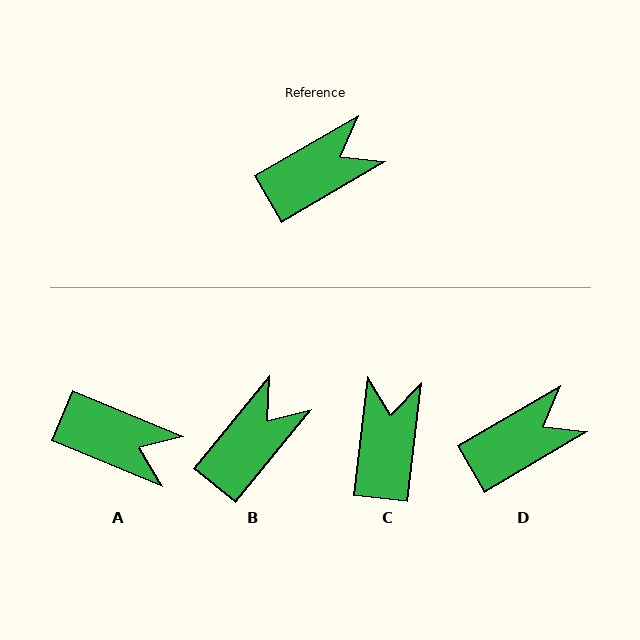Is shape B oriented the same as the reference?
No, it is off by about 21 degrees.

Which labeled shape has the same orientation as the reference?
D.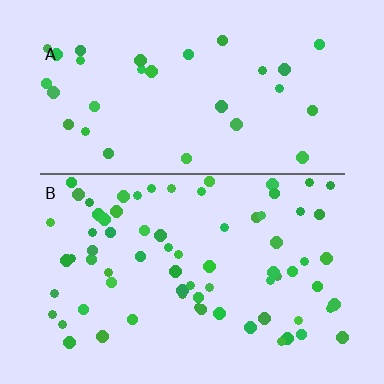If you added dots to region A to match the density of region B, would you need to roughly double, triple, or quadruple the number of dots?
Approximately double.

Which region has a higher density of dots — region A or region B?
B (the bottom).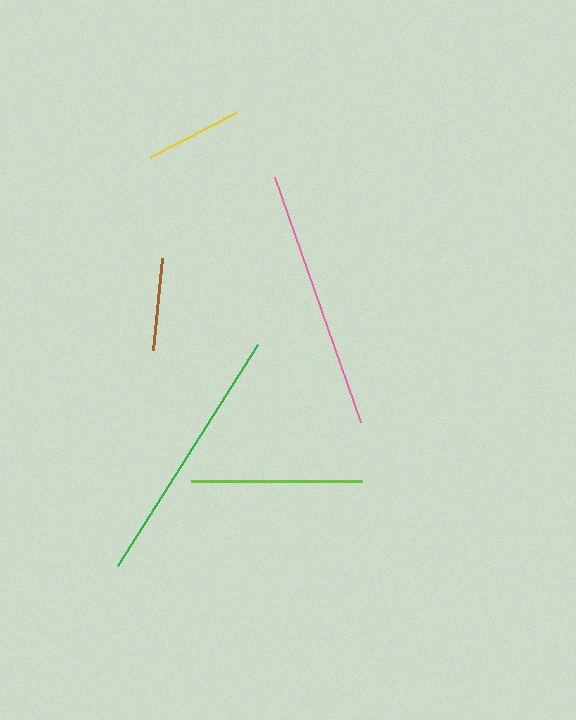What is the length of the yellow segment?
The yellow segment is approximately 98 pixels long.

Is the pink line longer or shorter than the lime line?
The pink line is longer than the lime line.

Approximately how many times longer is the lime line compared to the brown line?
The lime line is approximately 1.9 times the length of the brown line.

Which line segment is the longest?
The green line is the longest at approximately 262 pixels.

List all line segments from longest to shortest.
From longest to shortest: green, pink, lime, yellow, brown.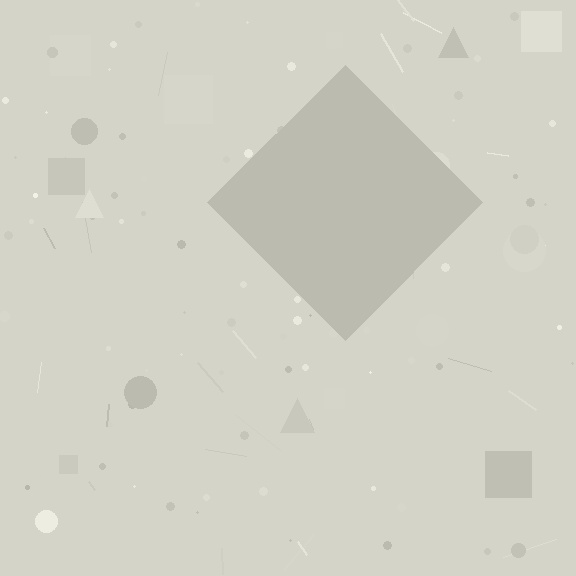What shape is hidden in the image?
A diamond is hidden in the image.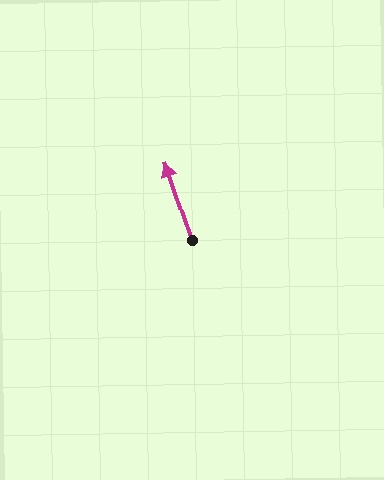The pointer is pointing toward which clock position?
Roughly 11 o'clock.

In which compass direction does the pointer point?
North.